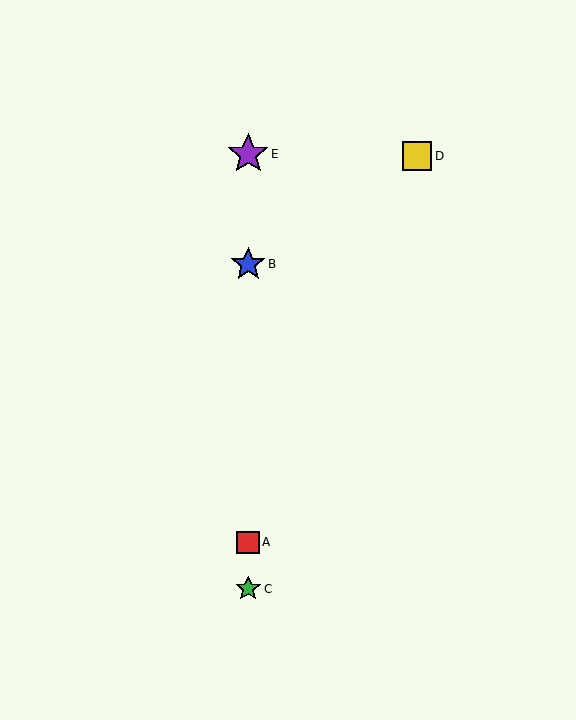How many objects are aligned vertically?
4 objects (A, B, C, E) are aligned vertically.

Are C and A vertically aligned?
Yes, both are at x≈248.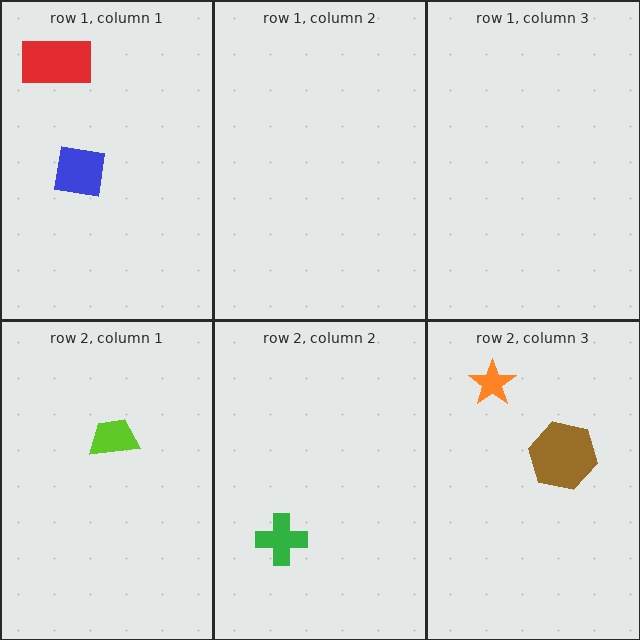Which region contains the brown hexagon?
The row 2, column 3 region.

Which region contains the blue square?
The row 1, column 1 region.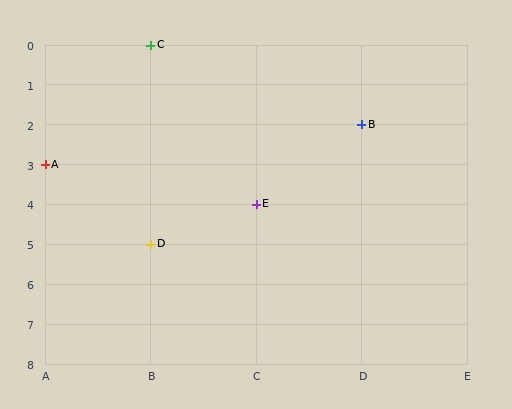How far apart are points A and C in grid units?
Points A and C are 1 column and 3 rows apart (about 3.2 grid units diagonally).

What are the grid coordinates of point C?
Point C is at grid coordinates (B, 0).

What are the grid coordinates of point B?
Point B is at grid coordinates (D, 2).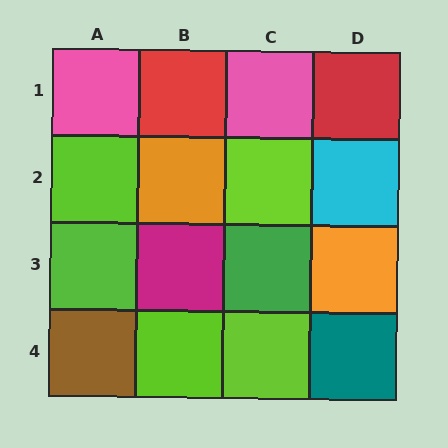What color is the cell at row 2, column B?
Orange.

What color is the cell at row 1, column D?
Red.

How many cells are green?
1 cell is green.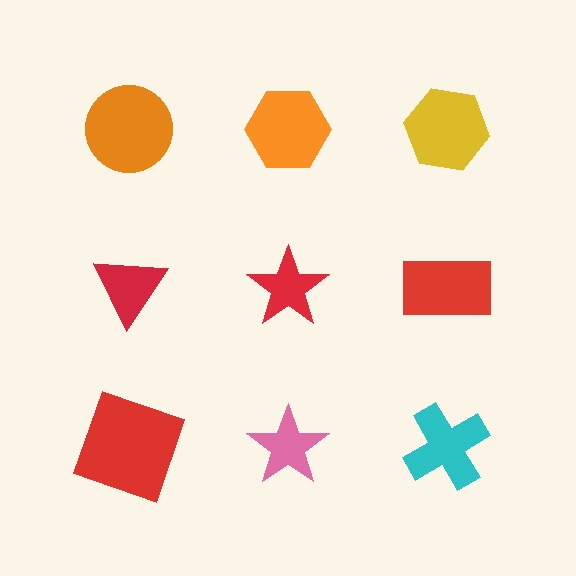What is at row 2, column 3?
A red rectangle.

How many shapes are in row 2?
3 shapes.